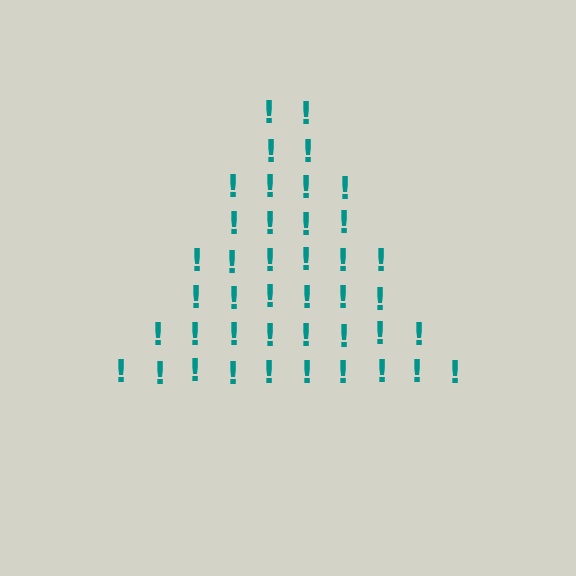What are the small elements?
The small elements are exclamation marks.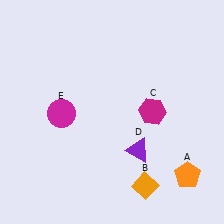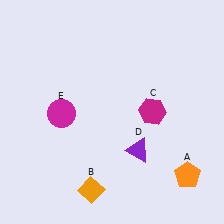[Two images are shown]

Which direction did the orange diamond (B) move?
The orange diamond (B) moved left.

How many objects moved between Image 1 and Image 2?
1 object moved between the two images.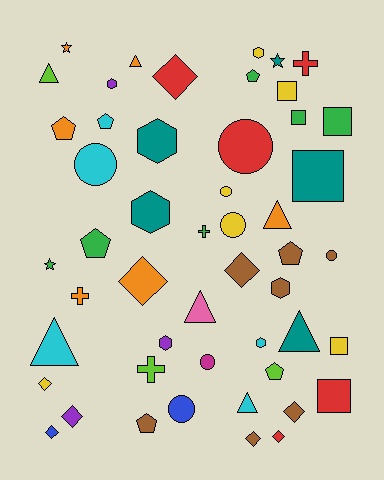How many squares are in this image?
There are 6 squares.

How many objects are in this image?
There are 50 objects.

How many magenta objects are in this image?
There is 1 magenta object.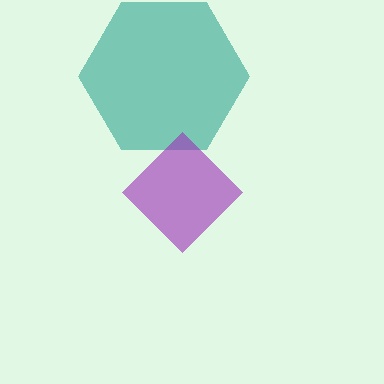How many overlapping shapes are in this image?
There are 2 overlapping shapes in the image.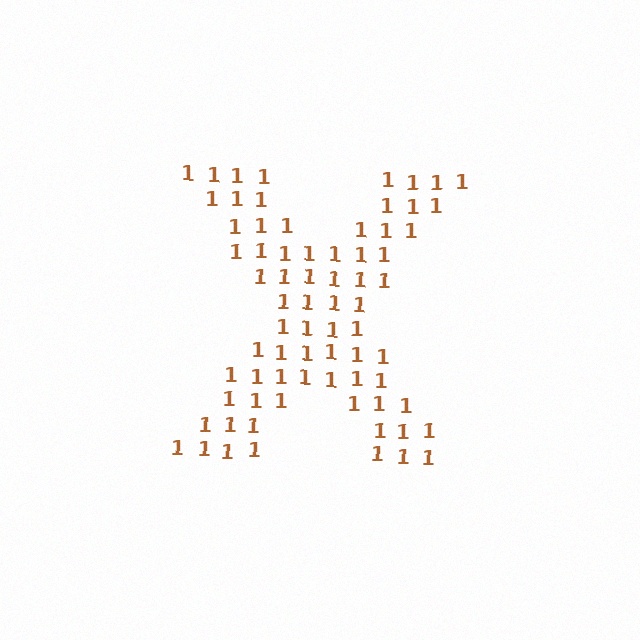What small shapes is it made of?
It is made of small digit 1's.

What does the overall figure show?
The overall figure shows the letter X.